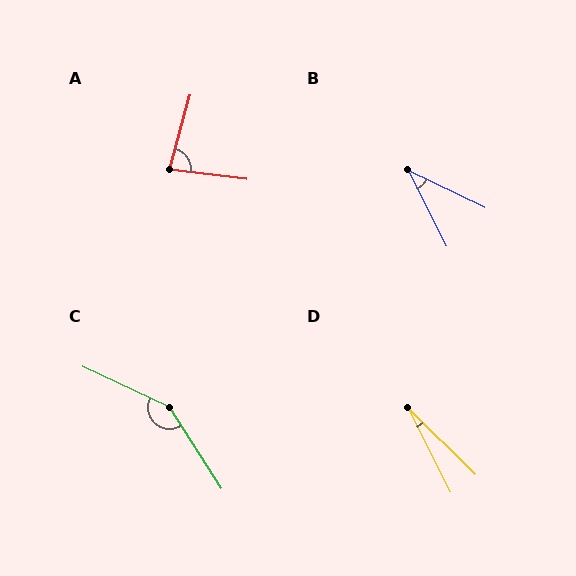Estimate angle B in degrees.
Approximately 37 degrees.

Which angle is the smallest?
D, at approximately 19 degrees.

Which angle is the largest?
C, at approximately 147 degrees.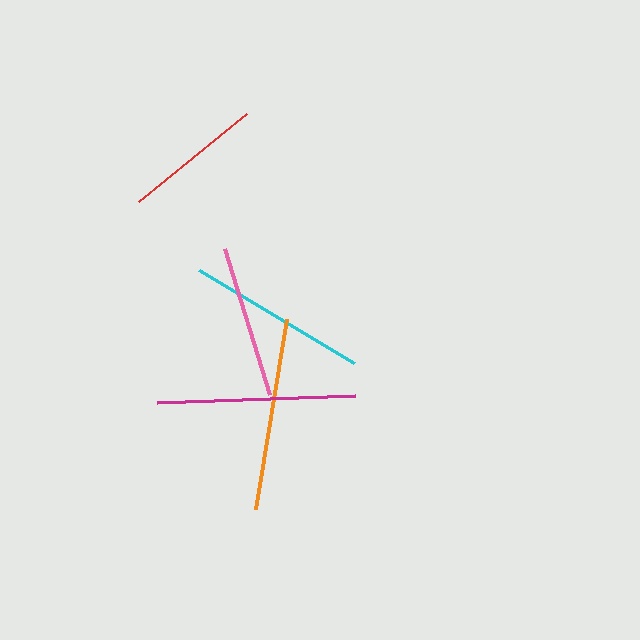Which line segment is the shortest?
The red line is the shortest at approximately 139 pixels.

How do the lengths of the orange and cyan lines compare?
The orange and cyan lines are approximately the same length.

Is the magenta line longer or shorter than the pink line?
The magenta line is longer than the pink line.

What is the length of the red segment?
The red segment is approximately 139 pixels long.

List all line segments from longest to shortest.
From longest to shortest: magenta, orange, cyan, pink, red.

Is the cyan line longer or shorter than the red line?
The cyan line is longer than the red line.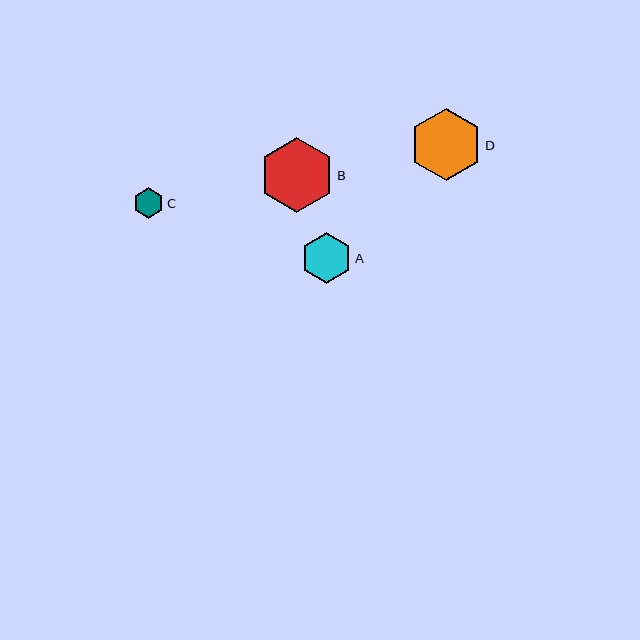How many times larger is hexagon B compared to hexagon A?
Hexagon B is approximately 1.5 times the size of hexagon A.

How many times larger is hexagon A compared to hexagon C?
Hexagon A is approximately 1.7 times the size of hexagon C.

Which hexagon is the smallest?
Hexagon C is the smallest with a size of approximately 30 pixels.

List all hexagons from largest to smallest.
From largest to smallest: B, D, A, C.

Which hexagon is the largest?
Hexagon B is the largest with a size of approximately 75 pixels.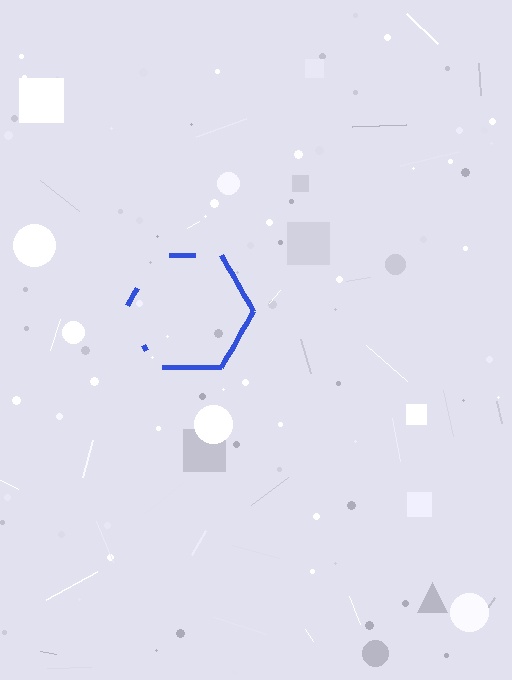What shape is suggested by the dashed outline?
The dashed outline suggests a hexagon.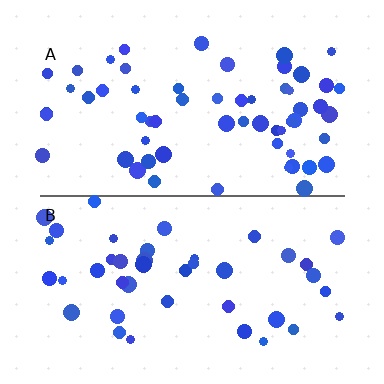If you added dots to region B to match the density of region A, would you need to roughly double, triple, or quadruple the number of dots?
Approximately double.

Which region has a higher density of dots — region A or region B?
A (the top).